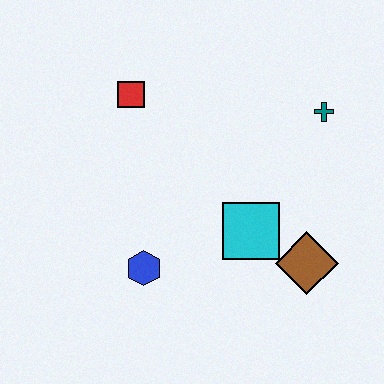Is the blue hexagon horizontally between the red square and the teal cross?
Yes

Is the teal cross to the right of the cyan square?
Yes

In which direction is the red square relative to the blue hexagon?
The red square is above the blue hexagon.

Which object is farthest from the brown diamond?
The red square is farthest from the brown diamond.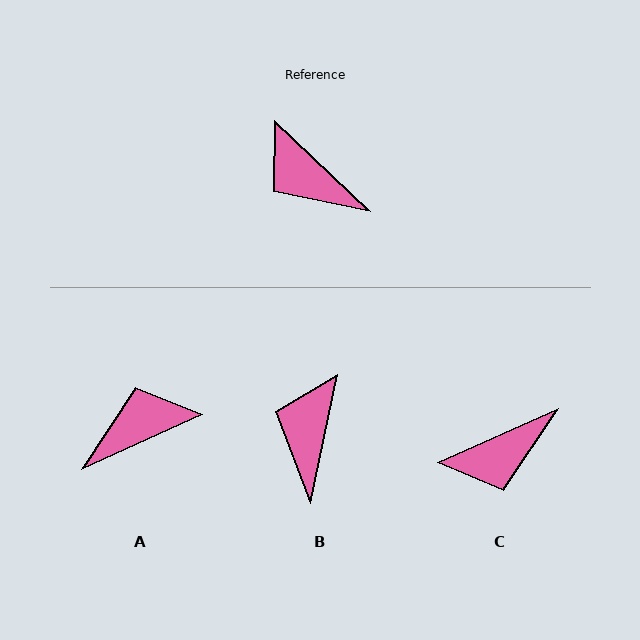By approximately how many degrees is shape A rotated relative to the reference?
Approximately 112 degrees clockwise.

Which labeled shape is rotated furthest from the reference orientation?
A, about 112 degrees away.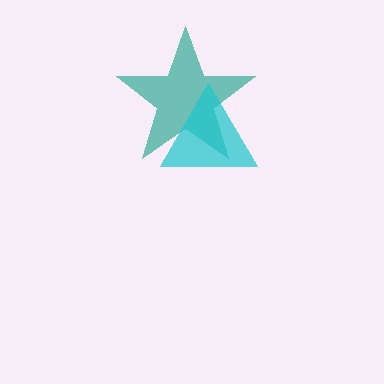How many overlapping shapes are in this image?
There are 2 overlapping shapes in the image.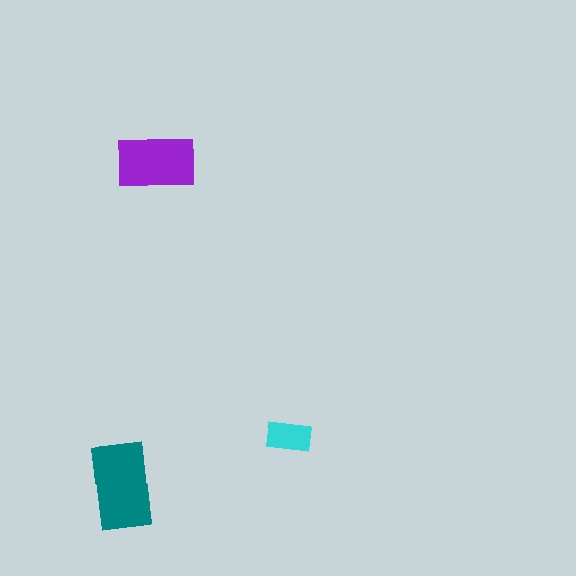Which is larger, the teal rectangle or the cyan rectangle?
The teal one.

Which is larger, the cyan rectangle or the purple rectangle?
The purple one.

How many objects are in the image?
There are 3 objects in the image.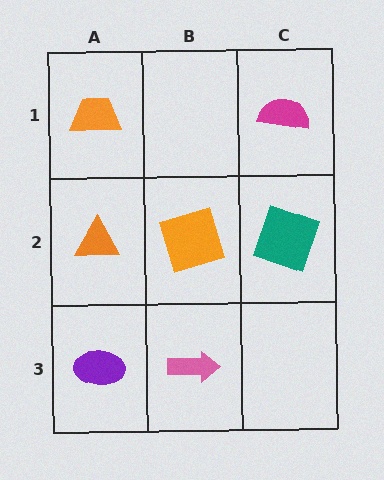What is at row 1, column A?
An orange trapezoid.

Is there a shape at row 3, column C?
No, that cell is empty.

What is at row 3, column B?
A pink arrow.